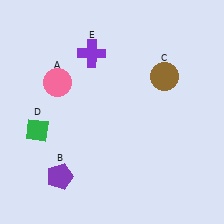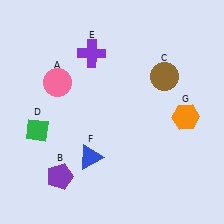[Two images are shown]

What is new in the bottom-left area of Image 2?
A blue triangle (F) was added in the bottom-left area of Image 2.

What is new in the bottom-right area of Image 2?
An orange hexagon (G) was added in the bottom-right area of Image 2.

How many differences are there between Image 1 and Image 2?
There are 2 differences between the two images.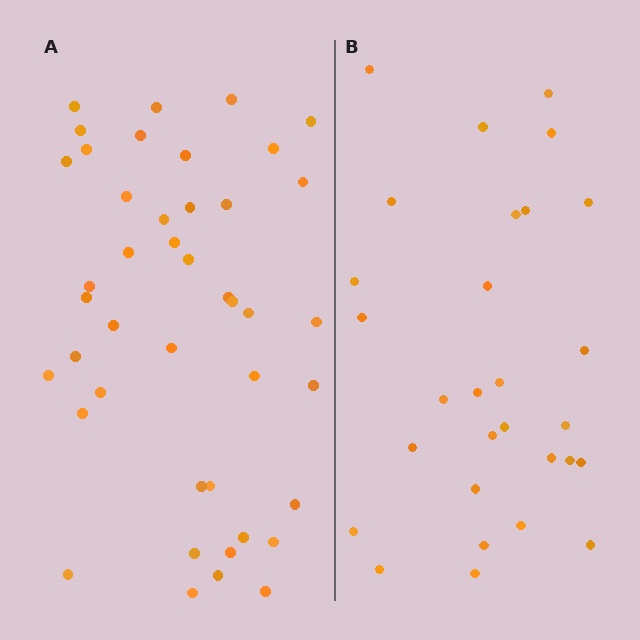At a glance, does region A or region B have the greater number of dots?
Region A (the left region) has more dots.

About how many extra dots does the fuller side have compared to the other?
Region A has approximately 15 more dots than region B.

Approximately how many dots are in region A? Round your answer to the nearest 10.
About 40 dots. (The exact count is 43, which rounds to 40.)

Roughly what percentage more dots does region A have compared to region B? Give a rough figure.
About 50% more.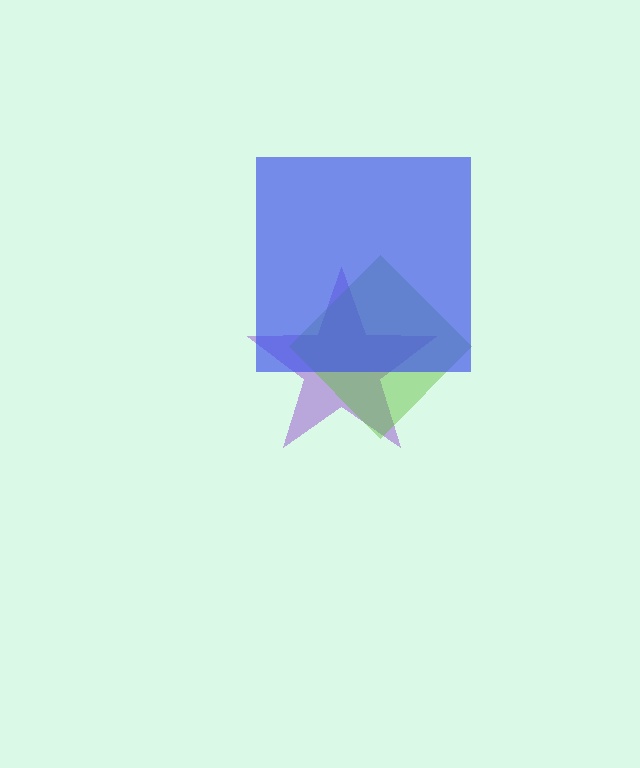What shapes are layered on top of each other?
The layered shapes are: a purple star, a lime diamond, a blue square.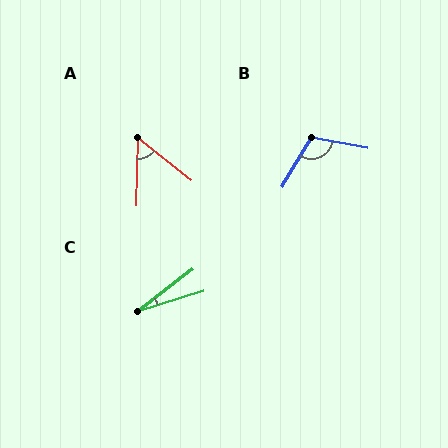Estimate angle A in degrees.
Approximately 53 degrees.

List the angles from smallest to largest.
C (20°), A (53°), B (110°).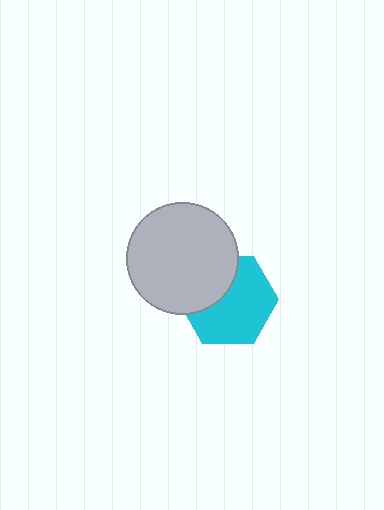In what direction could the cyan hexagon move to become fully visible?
The cyan hexagon could move toward the lower-right. That would shift it out from behind the light gray circle entirely.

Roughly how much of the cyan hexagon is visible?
About half of it is visible (roughly 65%).